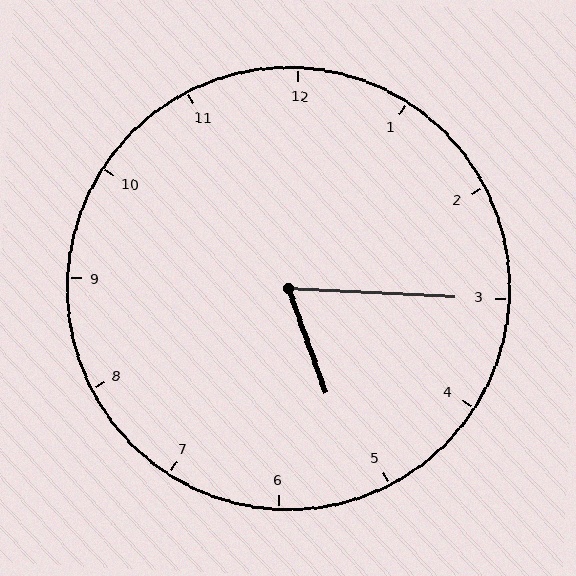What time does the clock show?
5:15.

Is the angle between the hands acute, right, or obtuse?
It is acute.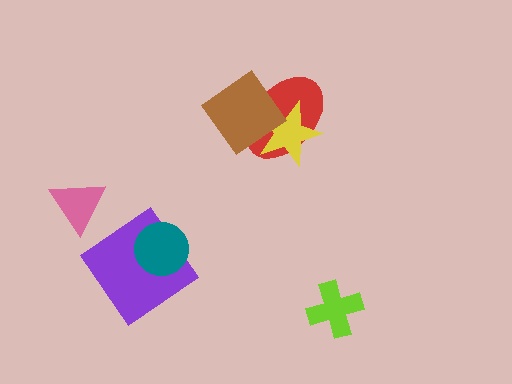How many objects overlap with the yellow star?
2 objects overlap with the yellow star.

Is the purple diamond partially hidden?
Yes, it is partially covered by another shape.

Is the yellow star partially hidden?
Yes, it is partially covered by another shape.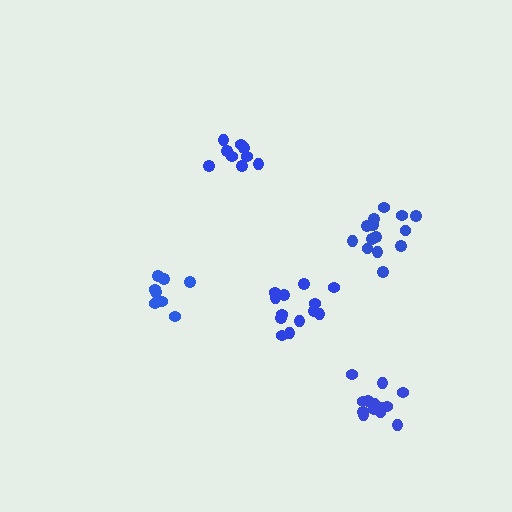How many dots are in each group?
Group 1: 9 dots, Group 2: 14 dots, Group 3: 9 dots, Group 4: 13 dots, Group 5: 13 dots (58 total).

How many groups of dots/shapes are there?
There are 5 groups.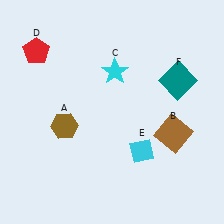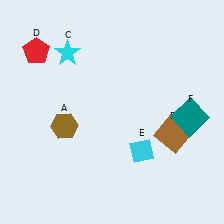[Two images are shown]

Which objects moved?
The objects that moved are: the cyan star (C), the teal square (F).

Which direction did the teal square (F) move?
The teal square (F) moved down.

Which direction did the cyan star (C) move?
The cyan star (C) moved left.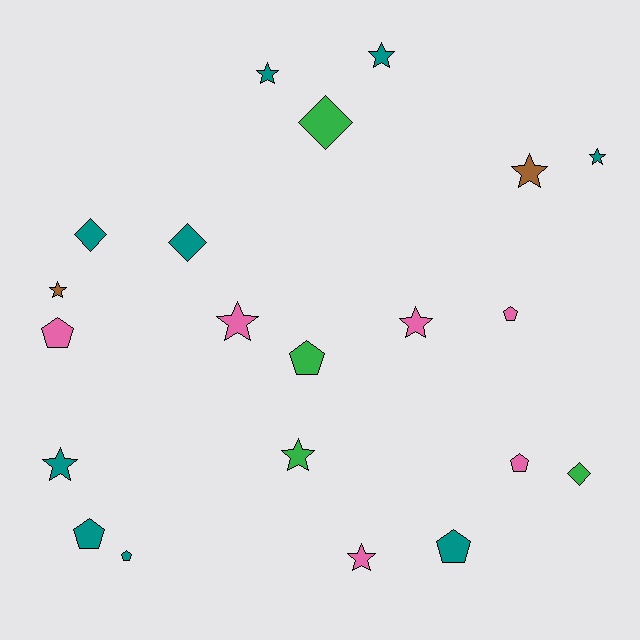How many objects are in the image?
There are 21 objects.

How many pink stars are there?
There are 3 pink stars.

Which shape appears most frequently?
Star, with 10 objects.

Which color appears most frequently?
Teal, with 9 objects.